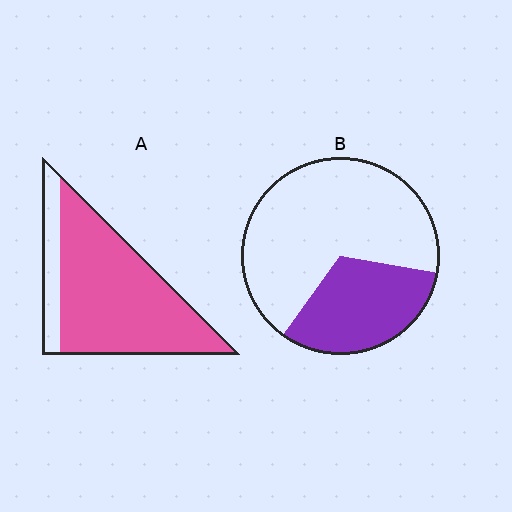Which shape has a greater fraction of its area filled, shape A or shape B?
Shape A.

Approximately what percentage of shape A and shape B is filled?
A is approximately 85% and B is approximately 30%.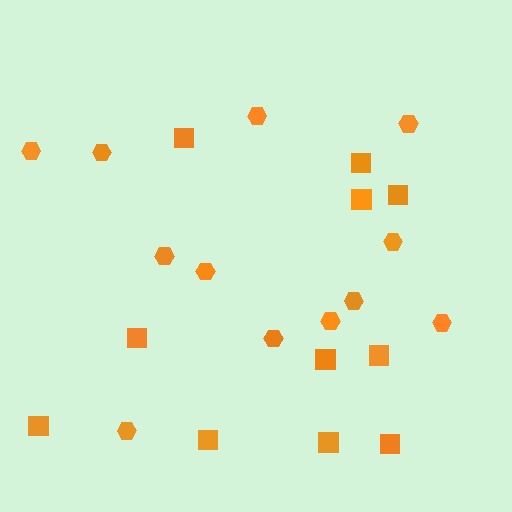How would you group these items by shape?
There are 2 groups: one group of squares (11) and one group of hexagons (12).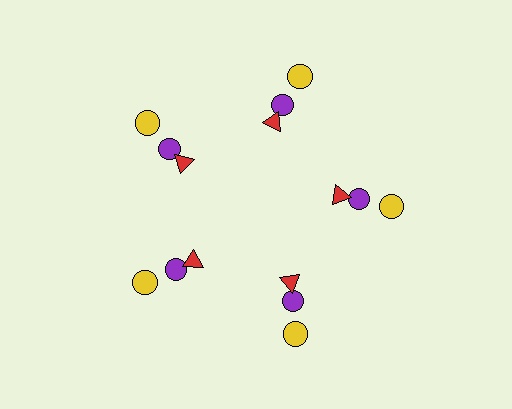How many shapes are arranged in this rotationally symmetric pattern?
There are 15 shapes, arranged in 5 groups of 3.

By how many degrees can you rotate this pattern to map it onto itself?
The pattern maps onto itself every 72 degrees of rotation.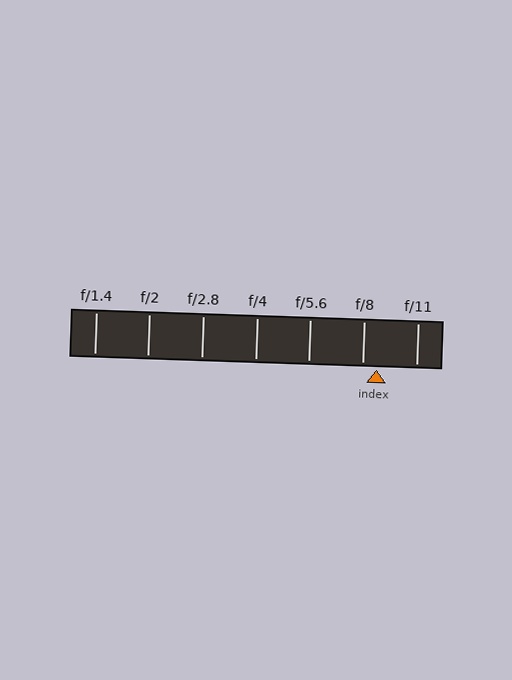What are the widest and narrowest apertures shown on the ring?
The widest aperture shown is f/1.4 and the narrowest is f/11.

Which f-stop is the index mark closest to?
The index mark is closest to f/8.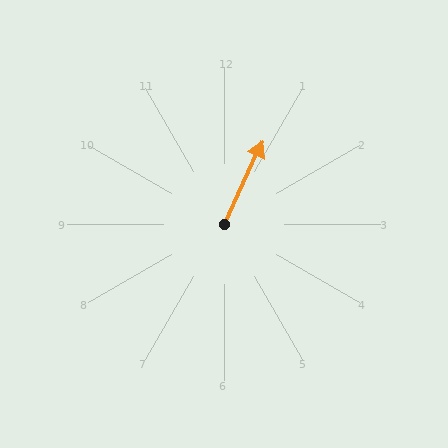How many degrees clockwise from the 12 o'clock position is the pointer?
Approximately 25 degrees.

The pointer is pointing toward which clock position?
Roughly 1 o'clock.